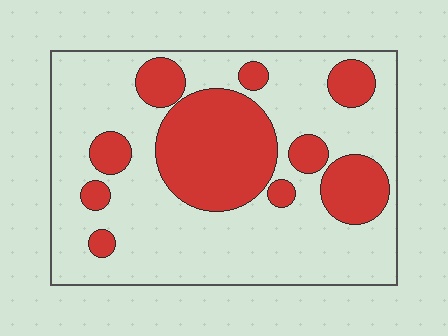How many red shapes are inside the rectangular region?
10.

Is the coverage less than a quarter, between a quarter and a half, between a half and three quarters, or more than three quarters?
Between a quarter and a half.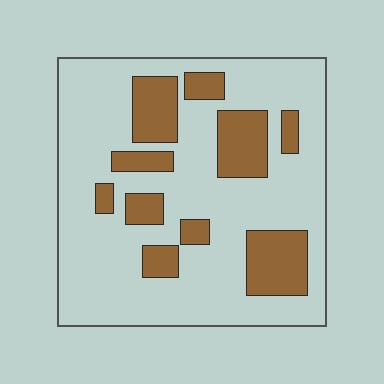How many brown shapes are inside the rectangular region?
10.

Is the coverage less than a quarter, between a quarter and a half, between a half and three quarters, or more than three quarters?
Less than a quarter.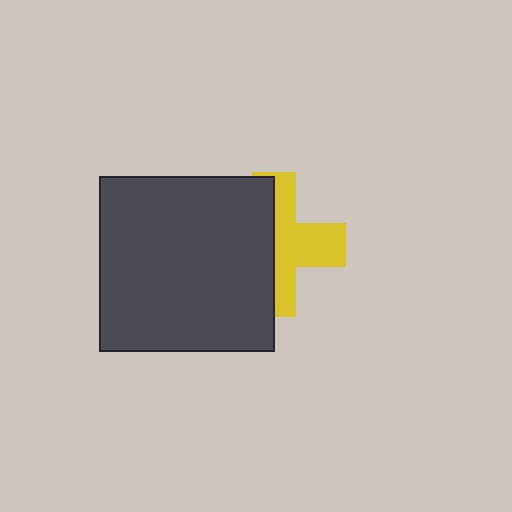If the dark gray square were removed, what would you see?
You would see the complete yellow cross.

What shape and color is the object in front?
The object in front is a dark gray square.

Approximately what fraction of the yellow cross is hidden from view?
Roughly 52% of the yellow cross is hidden behind the dark gray square.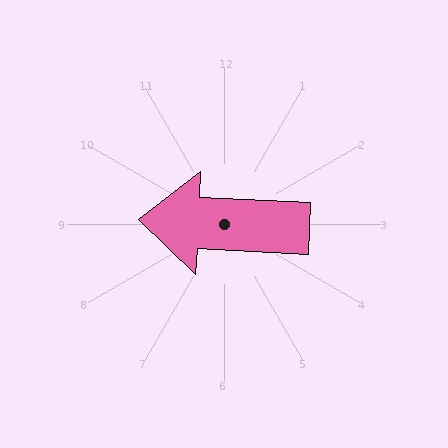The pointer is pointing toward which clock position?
Roughly 9 o'clock.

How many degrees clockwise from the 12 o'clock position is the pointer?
Approximately 273 degrees.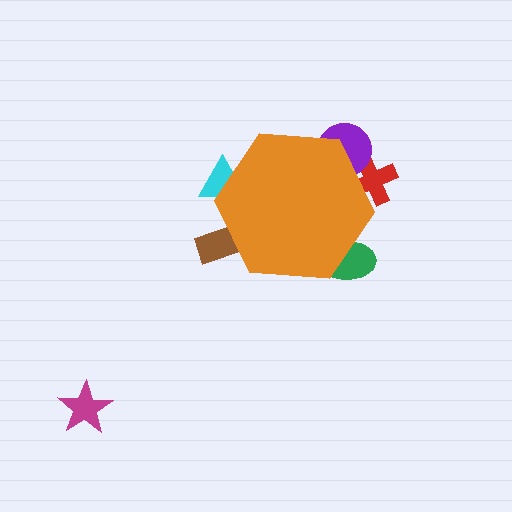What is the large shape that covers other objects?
An orange hexagon.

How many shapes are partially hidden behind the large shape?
5 shapes are partially hidden.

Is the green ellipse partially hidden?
Yes, the green ellipse is partially hidden behind the orange hexagon.